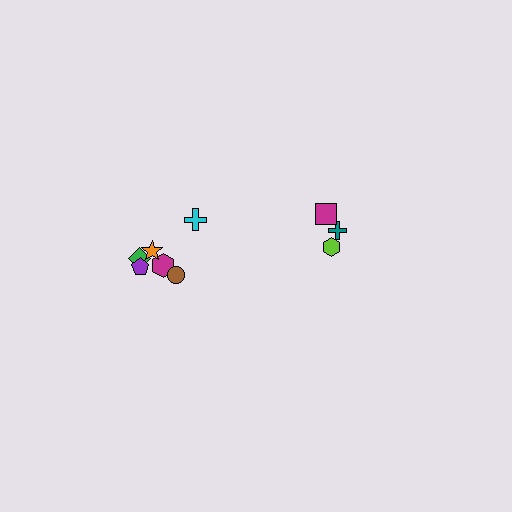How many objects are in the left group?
There are 6 objects.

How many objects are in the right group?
There are 3 objects.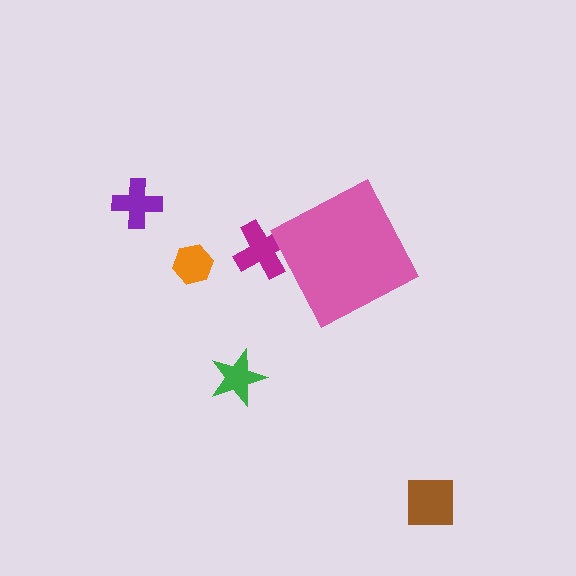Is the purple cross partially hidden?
No, the purple cross is fully visible.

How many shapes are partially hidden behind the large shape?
1 shape is partially hidden.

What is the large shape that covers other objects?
A pink diamond.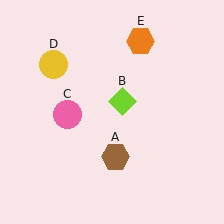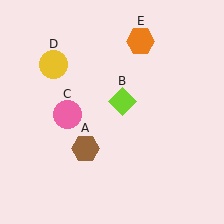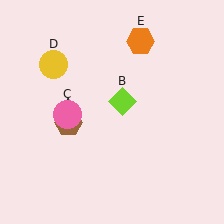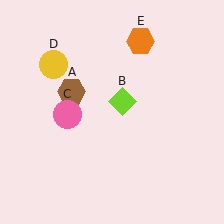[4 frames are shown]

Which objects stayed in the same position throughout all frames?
Lime diamond (object B) and pink circle (object C) and yellow circle (object D) and orange hexagon (object E) remained stationary.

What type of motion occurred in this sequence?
The brown hexagon (object A) rotated clockwise around the center of the scene.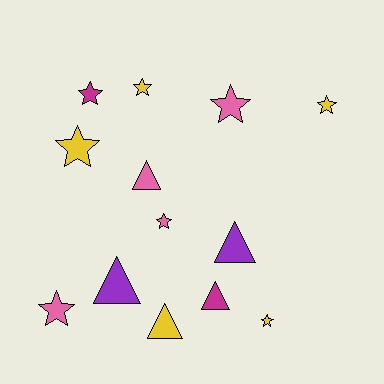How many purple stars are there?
There are no purple stars.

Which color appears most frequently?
Yellow, with 5 objects.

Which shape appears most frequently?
Star, with 8 objects.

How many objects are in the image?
There are 13 objects.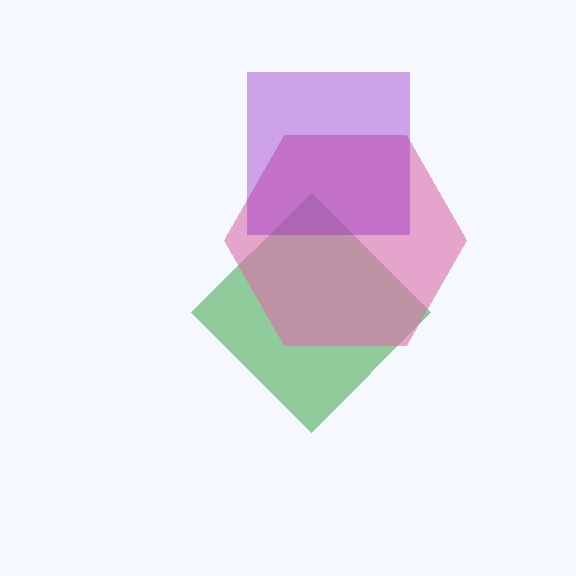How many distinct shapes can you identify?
There are 3 distinct shapes: a green diamond, a pink hexagon, a purple square.